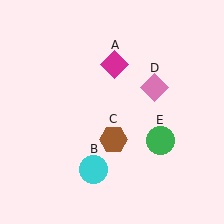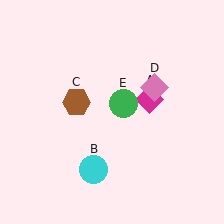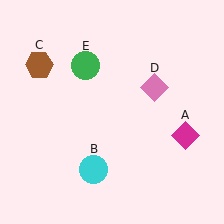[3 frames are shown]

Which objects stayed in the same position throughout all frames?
Cyan circle (object B) and pink diamond (object D) remained stationary.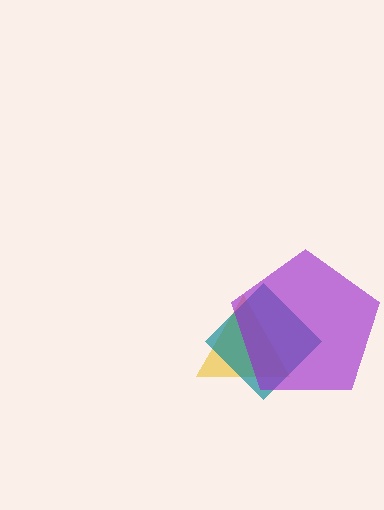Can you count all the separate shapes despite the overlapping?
Yes, there are 3 separate shapes.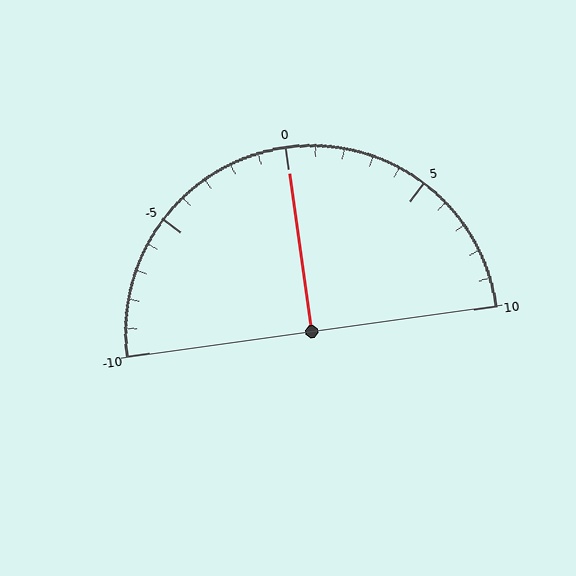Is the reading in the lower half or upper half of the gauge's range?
The reading is in the upper half of the range (-10 to 10).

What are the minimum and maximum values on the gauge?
The gauge ranges from -10 to 10.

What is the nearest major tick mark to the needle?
The nearest major tick mark is 0.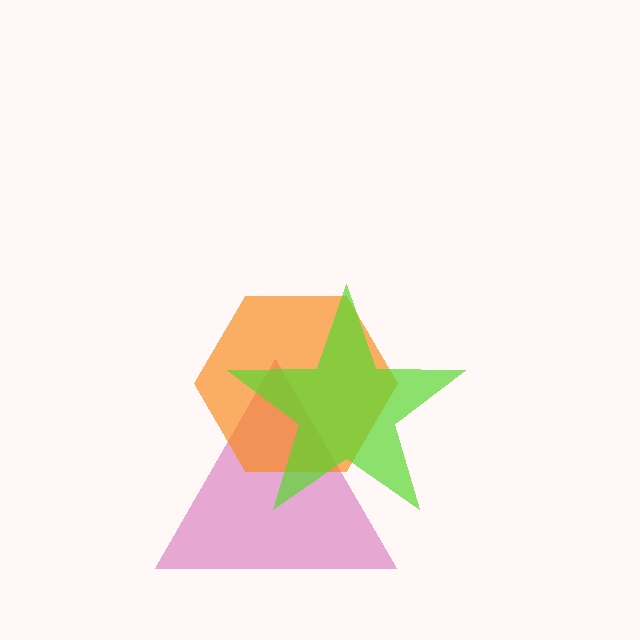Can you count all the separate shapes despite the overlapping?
Yes, there are 3 separate shapes.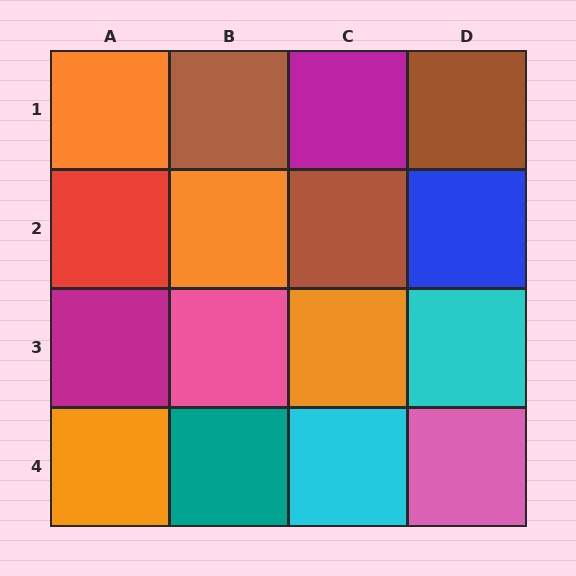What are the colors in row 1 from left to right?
Orange, brown, magenta, brown.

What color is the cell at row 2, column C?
Brown.